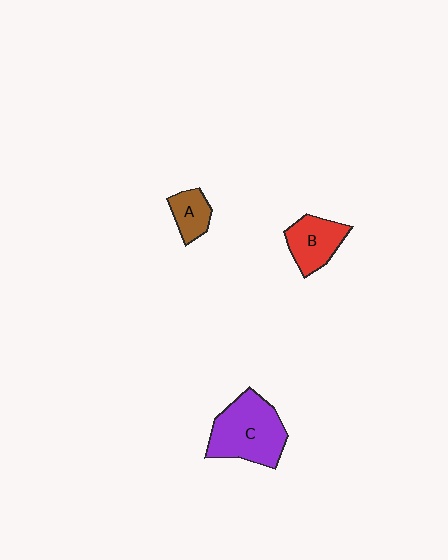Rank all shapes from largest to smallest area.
From largest to smallest: C (purple), B (red), A (brown).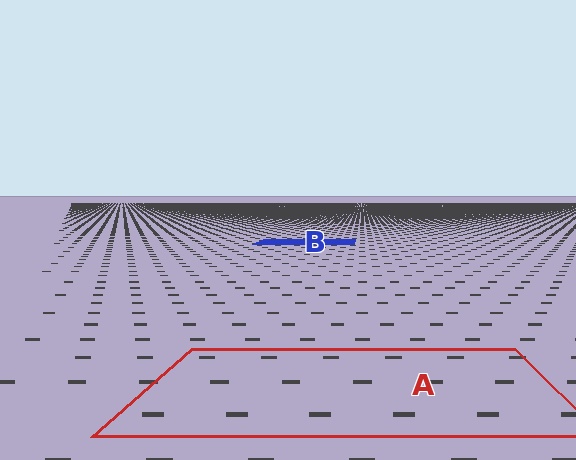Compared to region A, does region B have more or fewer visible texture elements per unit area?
Region B has more texture elements per unit area — they are packed more densely because it is farther away.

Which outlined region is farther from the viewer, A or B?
Region B is farther from the viewer — the texture elements inside it appear smaller and more densely packed.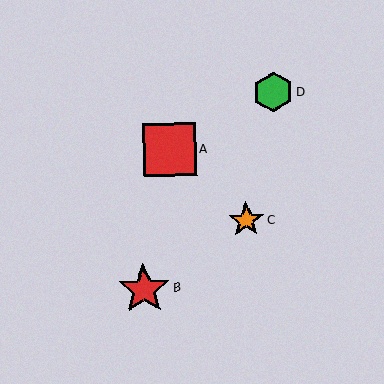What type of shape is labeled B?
Shape B is a red star.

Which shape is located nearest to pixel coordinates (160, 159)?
The red square (labeled A) at (170, 150) is nearest to that location.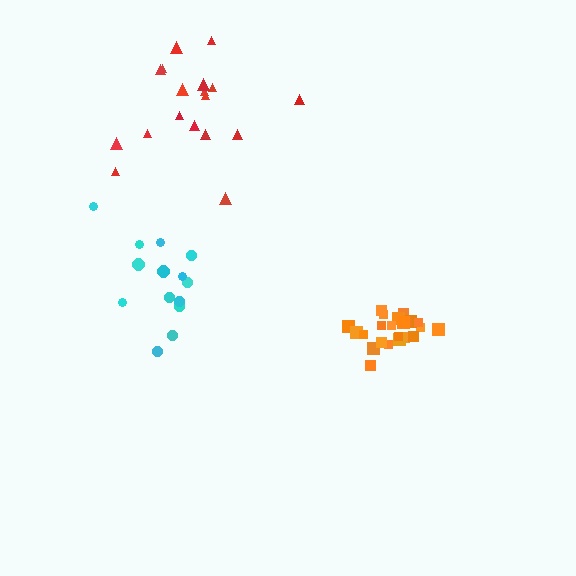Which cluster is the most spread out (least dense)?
Cyan.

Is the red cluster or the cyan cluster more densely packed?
Red.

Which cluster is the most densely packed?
Orange.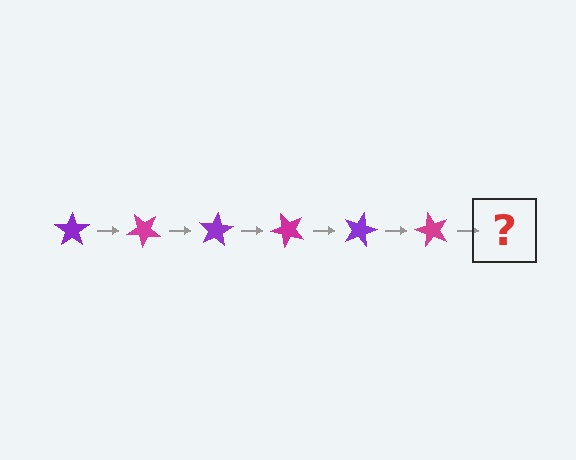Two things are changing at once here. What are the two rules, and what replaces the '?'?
The two rules are that it rotates 40 degrees each step and the color cycles through purple and magenta. The '?' should be a purple star, rotated 240 degrees from the start.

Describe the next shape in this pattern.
It should be a purple star, rotated 240 degrees from the start.